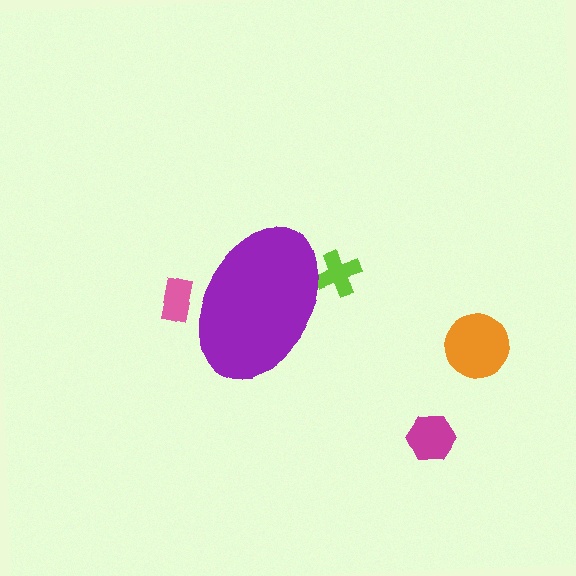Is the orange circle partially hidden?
No, the orange circle is fully visible.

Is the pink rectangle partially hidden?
Yes, the pink rectangle is partially hidden behind the purple ellipse.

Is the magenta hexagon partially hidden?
No, the magenta hexagon is fully visible.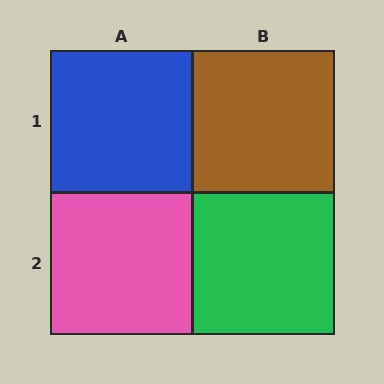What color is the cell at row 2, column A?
Pink.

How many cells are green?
1 cell is green.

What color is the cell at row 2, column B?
Green.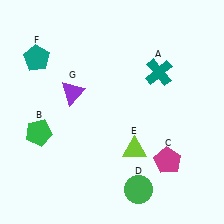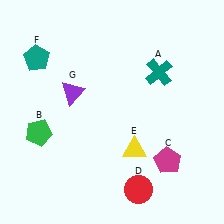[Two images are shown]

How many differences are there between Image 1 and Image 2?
There are 2 differences between the two images.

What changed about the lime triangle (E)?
In Image 1, E is lime. In Image 2, it changed to yellow.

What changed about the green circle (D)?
In Image 1, D is green. In Image 2, it changed to red.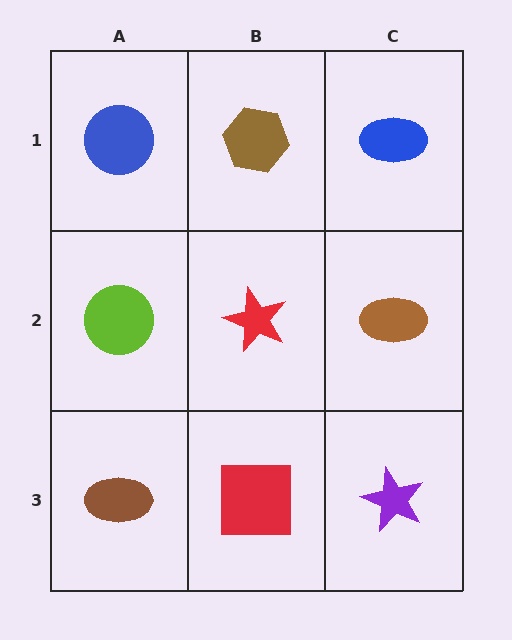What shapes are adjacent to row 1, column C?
A brown ellipse (row 2, column C), a brown hexagon (row 1, column B).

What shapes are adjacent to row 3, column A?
A lime circle (row 2, column A), a red square (row 3, column B).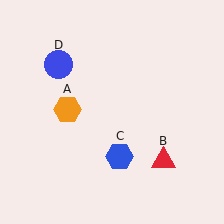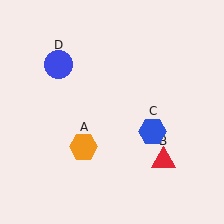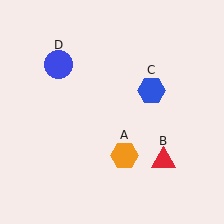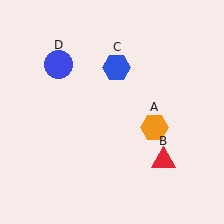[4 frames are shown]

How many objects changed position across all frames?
2 objects changed position: orange hexagon (object A), blue hexagon (object C).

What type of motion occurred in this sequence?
The orange hexagon (object A), blue hexagon (object C) rotated counterclockwise around the center of the scene.